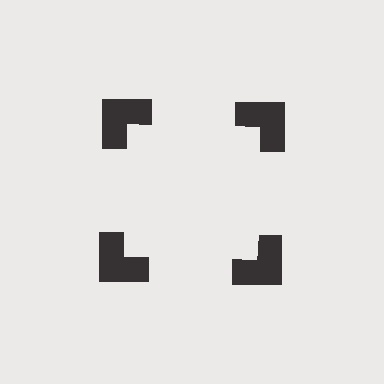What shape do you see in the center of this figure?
An illusory square — its edges are inferred from the aligned wedge cuts in the notched squares, not physically drawn.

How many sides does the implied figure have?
4 sides.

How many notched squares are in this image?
There are 4 — one at each vertex of the illusory square.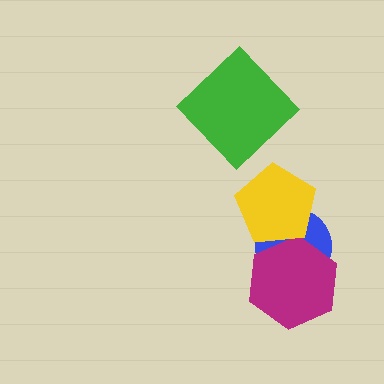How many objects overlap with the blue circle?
2 objects overlap with the blue circle.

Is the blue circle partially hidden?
Yes, it is partially covered by another shape.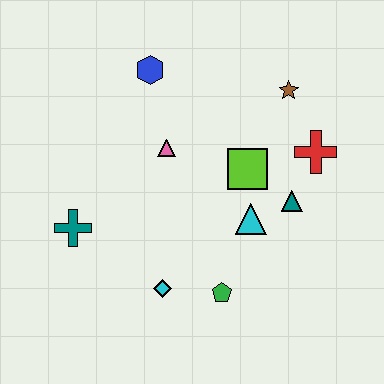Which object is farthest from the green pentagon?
The blue hexagon is farthest from the green pentagon.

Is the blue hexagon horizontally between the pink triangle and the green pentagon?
No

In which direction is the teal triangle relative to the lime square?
The teal triangle is to the right of the lime square.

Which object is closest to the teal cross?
The cyan diamond is closest to the teal cross.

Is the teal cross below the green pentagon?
No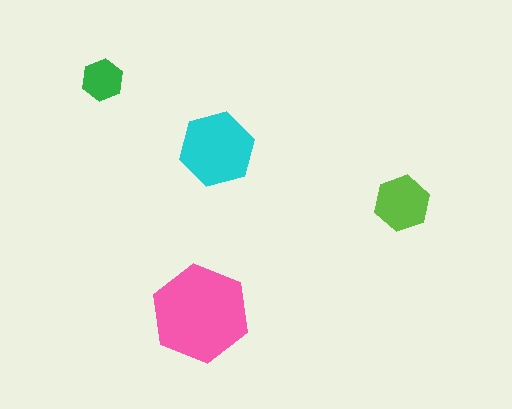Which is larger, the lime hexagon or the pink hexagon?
The pink one.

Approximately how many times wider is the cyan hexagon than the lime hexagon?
About 1.5 times wider.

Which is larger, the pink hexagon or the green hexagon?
The pink one.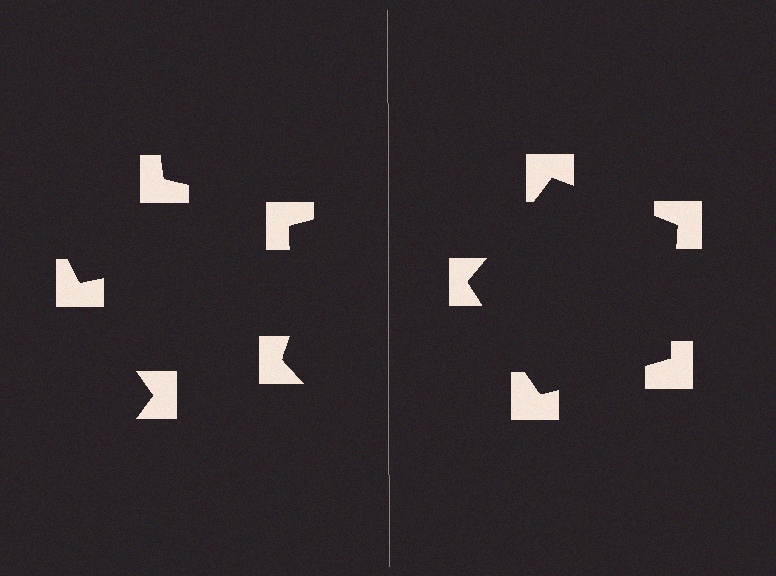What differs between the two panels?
The notched squares are positioned identically on both sides; only the wedge orientations differ. On the right they align to a pentagon; on the left they are misaligned.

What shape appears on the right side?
An illusory pentagon.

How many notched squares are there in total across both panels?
10 — 5 on each side.